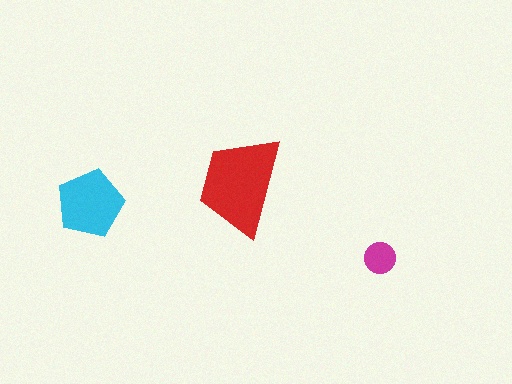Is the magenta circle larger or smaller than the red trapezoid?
Smaller.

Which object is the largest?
The red trapezoid.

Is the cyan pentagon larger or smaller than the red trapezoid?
Smaller.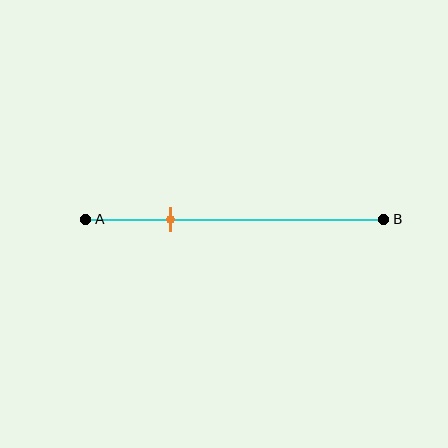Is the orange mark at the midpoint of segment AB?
No, the mark is at about 30% from A, not at the 50% midpoint.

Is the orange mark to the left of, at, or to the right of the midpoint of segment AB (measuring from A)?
The orange mark is to the left of the midpoint of segment AB.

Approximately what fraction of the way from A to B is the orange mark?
The orange mark is approximately 30% of the way from A to B.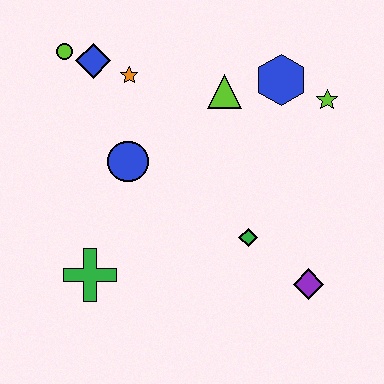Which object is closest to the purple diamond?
The green diamond is closest to the purple diamond.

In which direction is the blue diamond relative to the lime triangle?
The blue diamond is to the left of the lime triangle.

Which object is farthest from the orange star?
The purple diamond is farthest from the orange star.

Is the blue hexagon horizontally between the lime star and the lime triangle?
Yes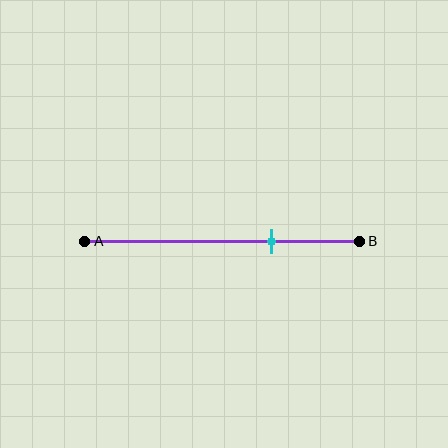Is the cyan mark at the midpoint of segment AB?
No, the mark is at about 70% from A, not at the 50% midpoint.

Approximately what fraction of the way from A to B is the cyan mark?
The cyan mark is approximately 70% of the way from A to B.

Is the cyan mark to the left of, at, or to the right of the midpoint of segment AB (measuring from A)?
The cyan mark is to the right of the midpoint of segment AB.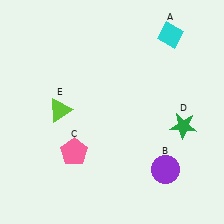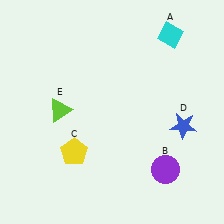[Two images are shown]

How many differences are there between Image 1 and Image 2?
There are 2 differences between the two images.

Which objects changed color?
C changed from pink to yellow. D changed from green to blue.